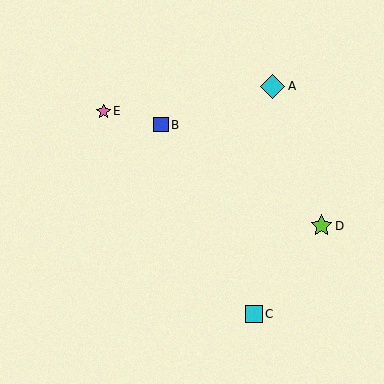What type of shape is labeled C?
Shape C is a cyan square.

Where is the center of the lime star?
The center of the lime star is at (321, 226).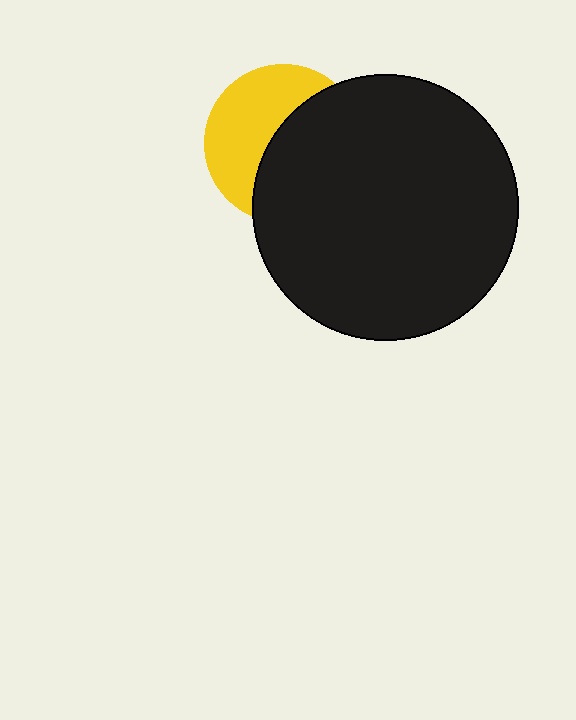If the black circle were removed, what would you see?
You would see the complete yellow circle.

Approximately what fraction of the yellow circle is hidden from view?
Roughly 54% of the yellow circle is hidden behind the black circle.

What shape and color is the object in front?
The object in front is a black circle.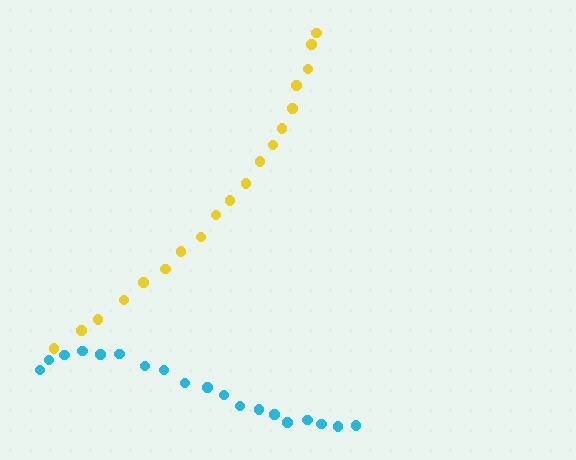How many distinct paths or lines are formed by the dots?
There are 2 distinct paths.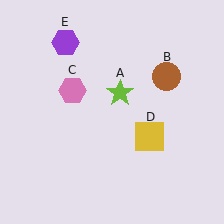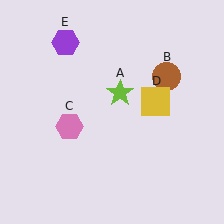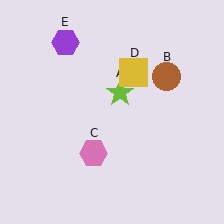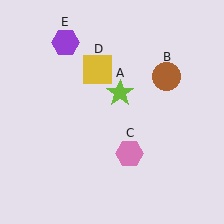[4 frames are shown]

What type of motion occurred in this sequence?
The pink hexagon (object C), yellow square (object D) rotated counterclockwise around the center of the scene.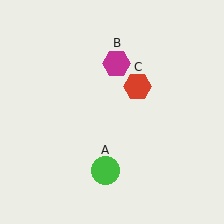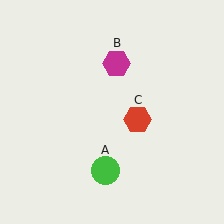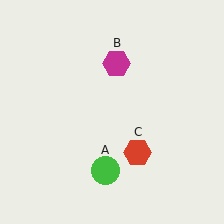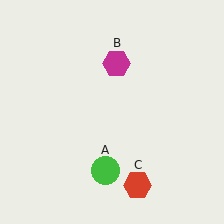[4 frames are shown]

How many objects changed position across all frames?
1 object changed position: red hexagon (object C).